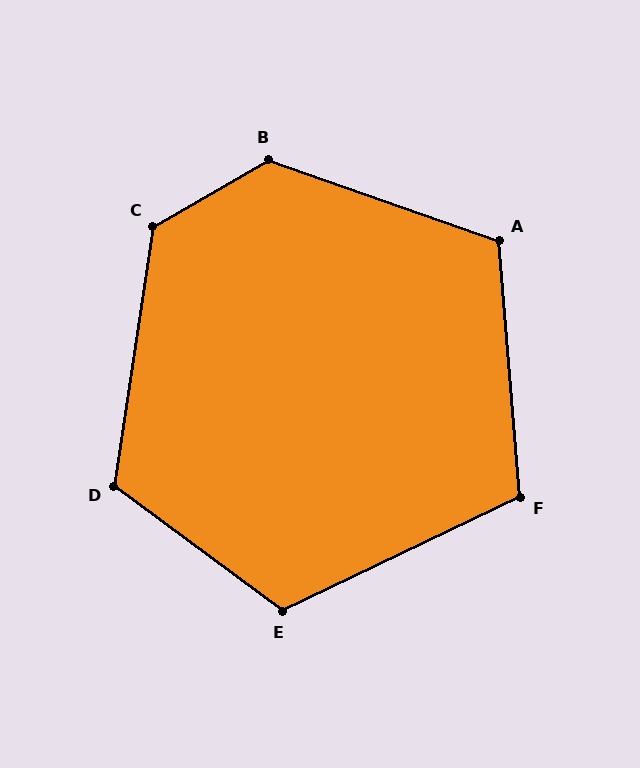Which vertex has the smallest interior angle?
F, at approximately 111 degrees.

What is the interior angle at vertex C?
Approximately 128 degrees (obtuse).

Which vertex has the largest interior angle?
B, at approximately 131 degrees.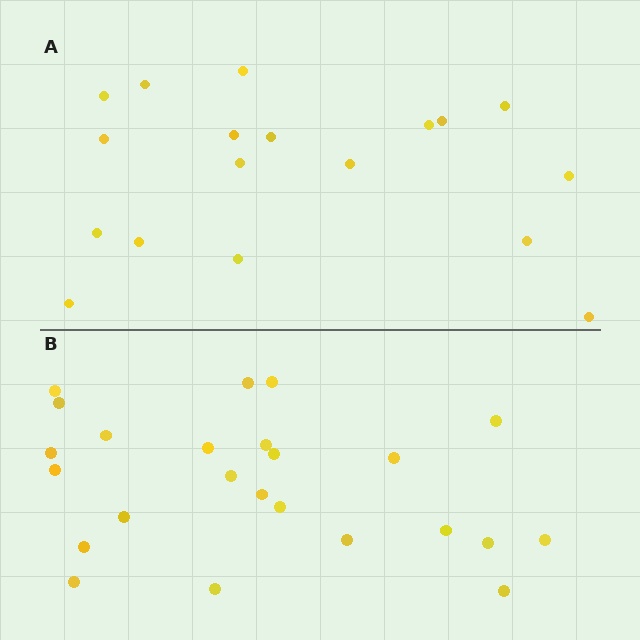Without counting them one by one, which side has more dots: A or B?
Region B (the bottom region) has more dots.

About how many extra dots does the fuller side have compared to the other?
Region B has about 6 more dots than region A.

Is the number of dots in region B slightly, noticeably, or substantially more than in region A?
Region B has noticeably more, but not dramatically so. The ratio is roughly 1.3 to 1.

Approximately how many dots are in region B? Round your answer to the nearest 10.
About 20 dots. (The exact count is 24, which rounds to 20.)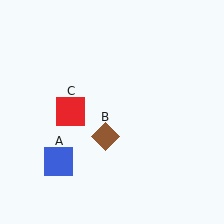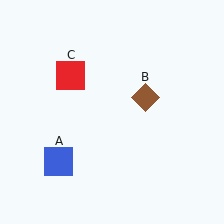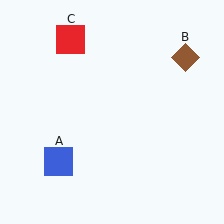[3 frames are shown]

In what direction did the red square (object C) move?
The red square (object C) moved up.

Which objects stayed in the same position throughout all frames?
Blue square (object A) remained stationary.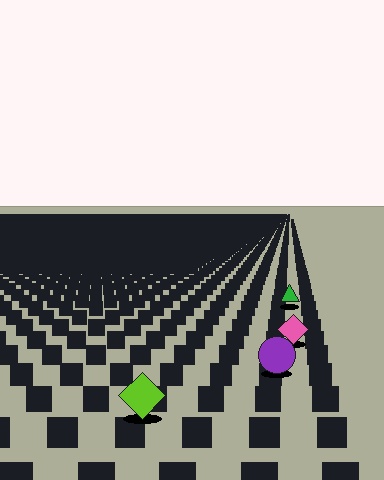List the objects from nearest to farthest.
From nearest to farthest: the lime diamond, the purple circle, the pink diamond, the green triangle.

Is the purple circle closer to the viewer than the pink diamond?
Yes. The purple circle is closer — you can tell from the texture gradient: the ground texture is coarser near it.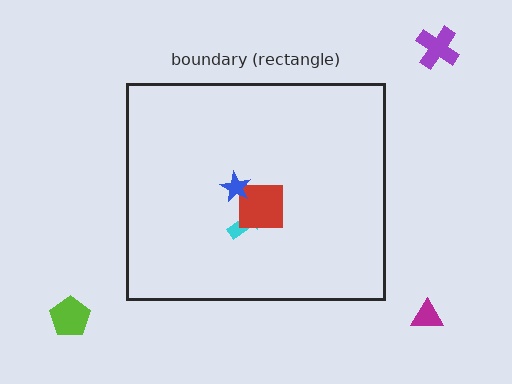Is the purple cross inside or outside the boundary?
Outside.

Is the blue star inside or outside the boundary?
Inside.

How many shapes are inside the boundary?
3 inside, 3 outside.